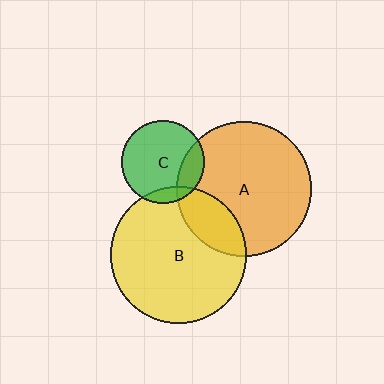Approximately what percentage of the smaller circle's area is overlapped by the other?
Approximately 10%.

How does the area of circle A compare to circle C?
Approximately 2.7 times.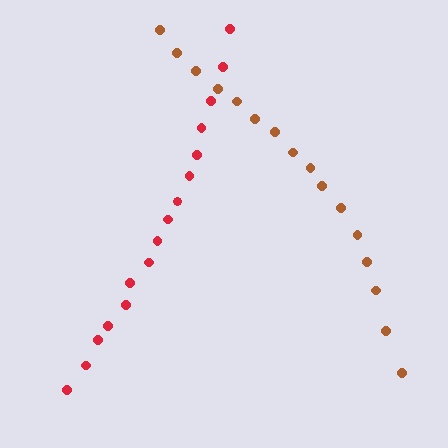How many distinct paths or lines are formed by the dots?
There are 2 distinct paths.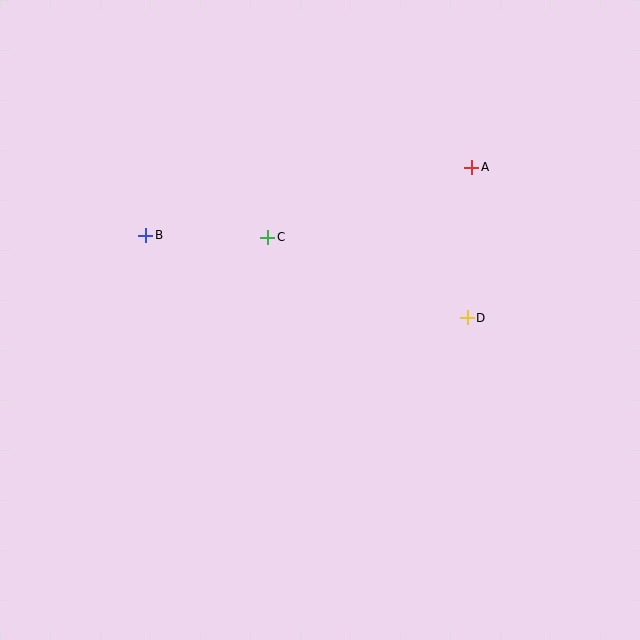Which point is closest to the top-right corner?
Point A is closest to the top-right corner.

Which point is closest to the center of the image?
Point C at (268, 237) is closest to the center.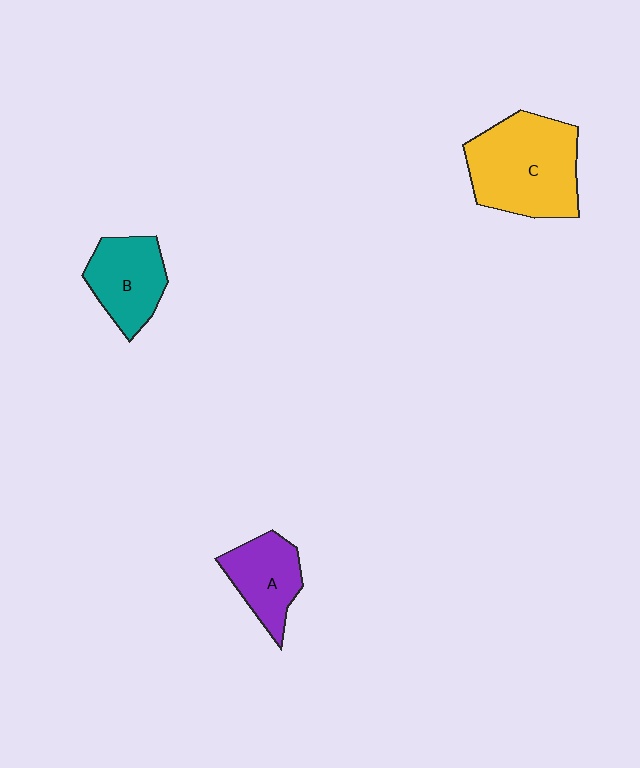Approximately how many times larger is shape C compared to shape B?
Approximately 1.7 times.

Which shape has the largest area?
Shape C (yellow).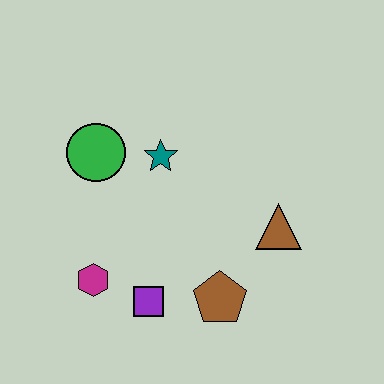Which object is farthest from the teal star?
The brown pentagon is farthest from the teal star.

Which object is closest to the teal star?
The green circle is closest to the teal star.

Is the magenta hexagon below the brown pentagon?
No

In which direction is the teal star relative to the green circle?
The teal star is to the right of the green circle.